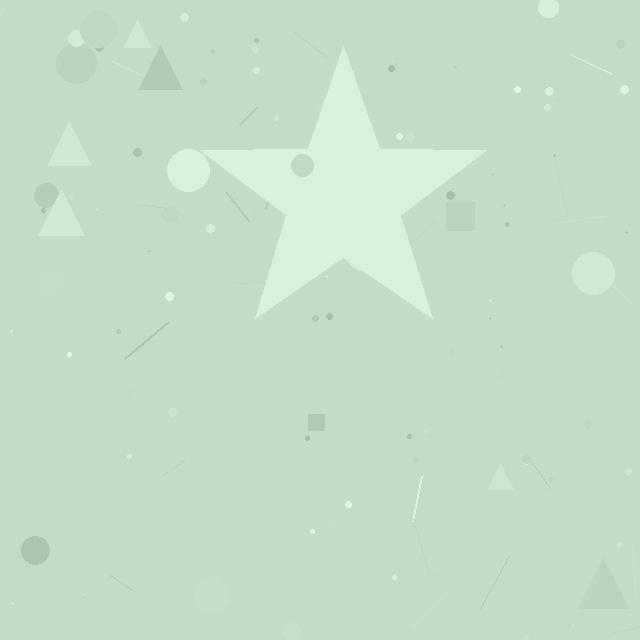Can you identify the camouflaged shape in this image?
The camouflaged shape is a star.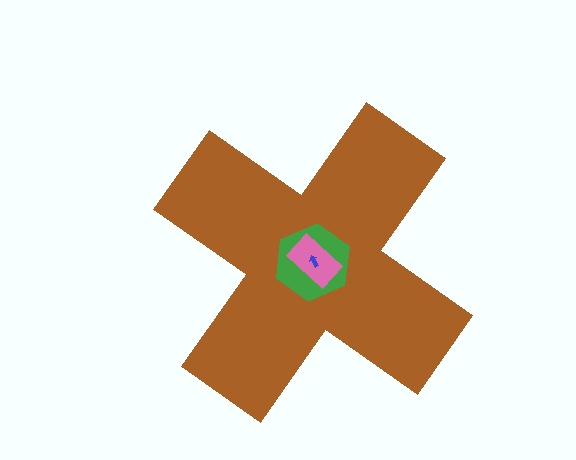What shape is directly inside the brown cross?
The green hexagon.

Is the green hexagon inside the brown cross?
Yes.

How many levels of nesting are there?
4.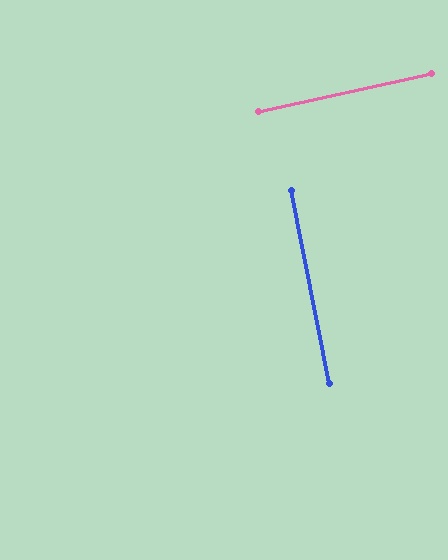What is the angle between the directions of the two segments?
Approximately 89 degrees.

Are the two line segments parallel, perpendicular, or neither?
Perpendicular — they meet at approximately 89°.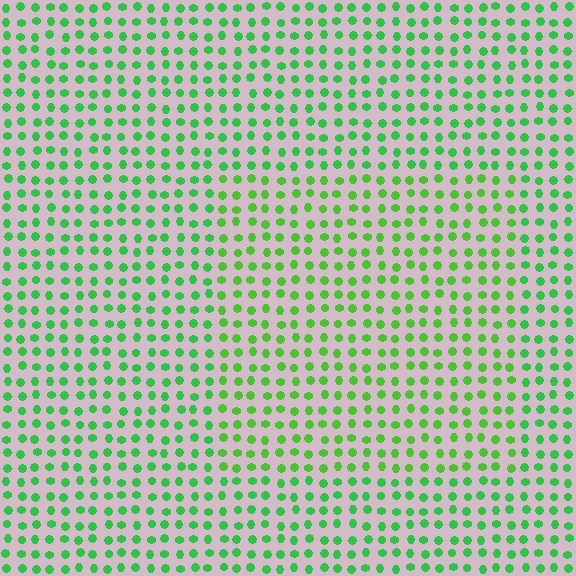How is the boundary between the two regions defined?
The boundary is defined purely by a slight shift in hue (about 21 degrees). Spacing, size, and orientation are identical on both sides.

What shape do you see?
I see a rectangle.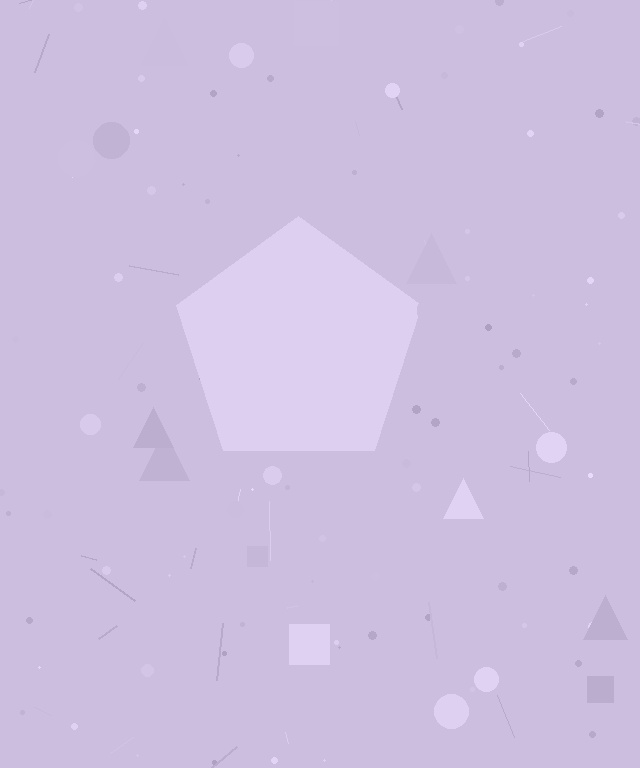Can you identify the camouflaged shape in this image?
The camouflaged shape is a pentagon.